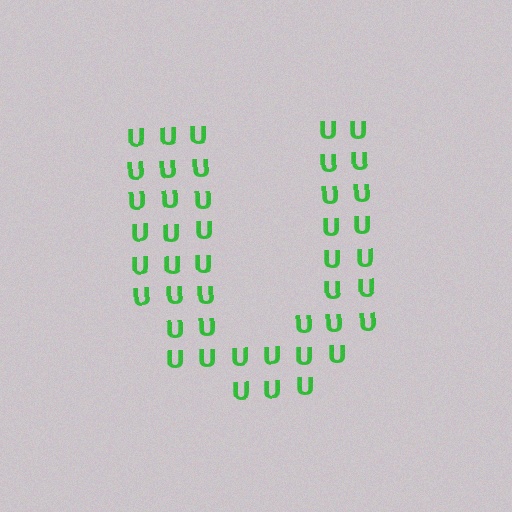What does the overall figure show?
The overall figure shows the letter U.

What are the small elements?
The small elements are letter U's.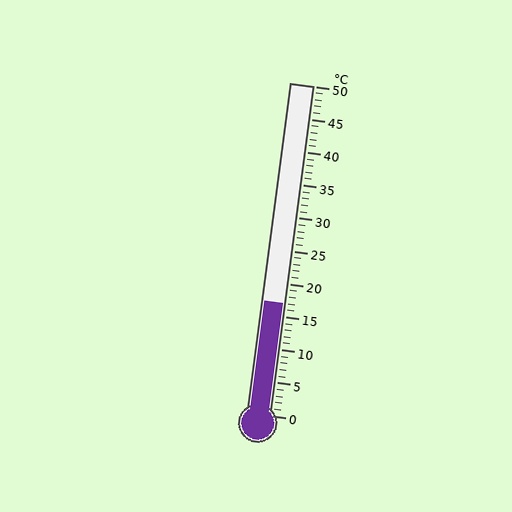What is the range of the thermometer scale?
The thermometer scale ranges from 0°C to 50°C.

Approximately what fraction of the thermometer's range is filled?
The thermometer is filled to approximately 35% of its range.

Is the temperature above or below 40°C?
The temperature is below 40°C.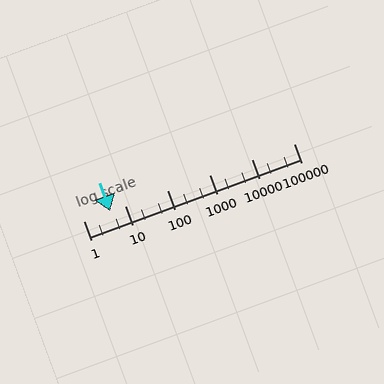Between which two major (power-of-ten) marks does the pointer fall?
The pointer is between 1 and 10.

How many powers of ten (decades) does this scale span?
The scale spans 5 decades, from 1 to 100000.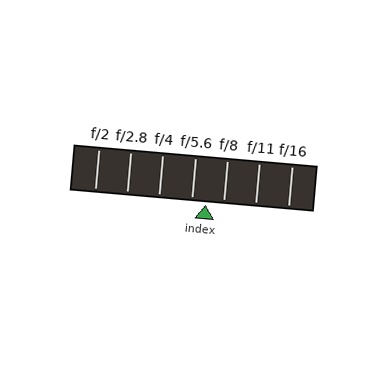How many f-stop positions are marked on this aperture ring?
There are 7 f-stop positions marked.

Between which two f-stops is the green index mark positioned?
The index mark is between f/5.6 and f/8.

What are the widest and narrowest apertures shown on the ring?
The widest aperture shown is f/2 and the narrowest is f/16.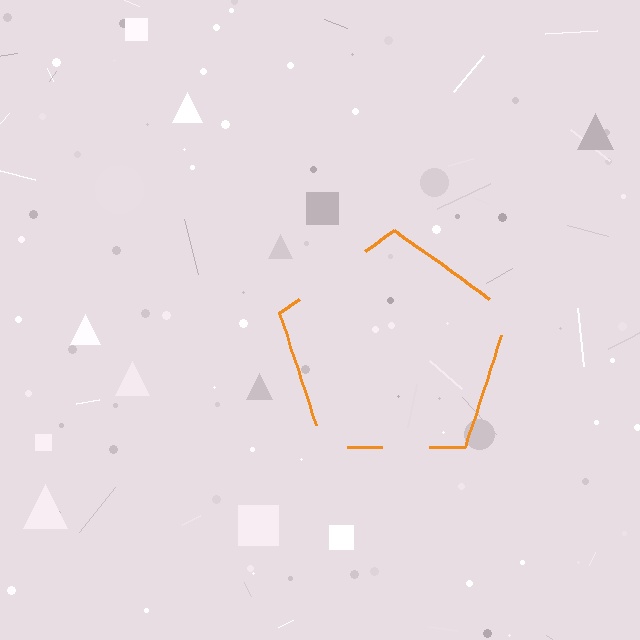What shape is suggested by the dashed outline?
The dashed outline suggests a pentagon.